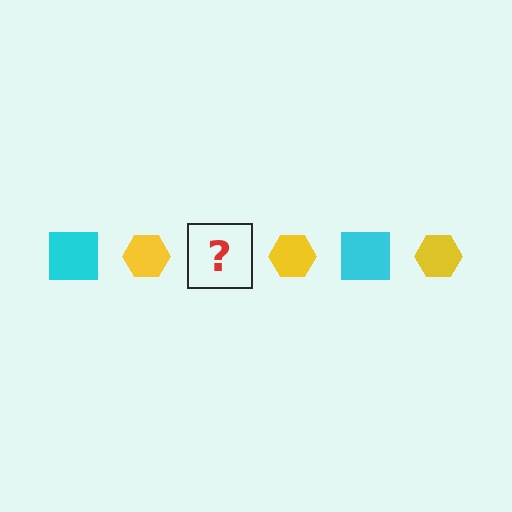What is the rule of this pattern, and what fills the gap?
The rule is that the pattern alternates between cyan square and yellow hexagon. The gap should be filled with a cyan square.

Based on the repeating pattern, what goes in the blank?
The blank should be a cyan square.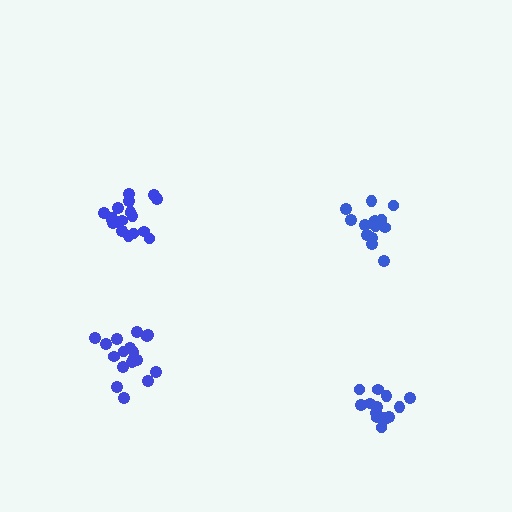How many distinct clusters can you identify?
There are 4 distinct clusters.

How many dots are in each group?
Group 1: 14 dots, Group 2: 14 dots, Group 3: 19 dots, Group 4: 19 dots (66 total).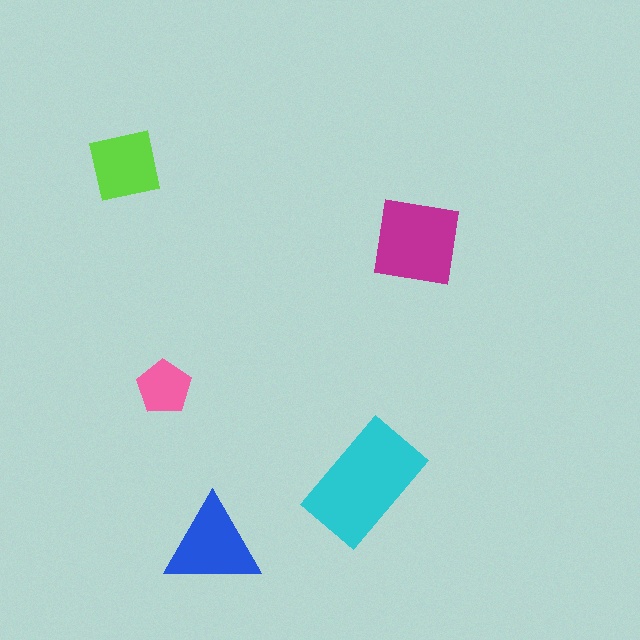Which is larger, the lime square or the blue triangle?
The blue triangle.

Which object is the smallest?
The pink pentagon.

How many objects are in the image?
There are 5 objects in the image.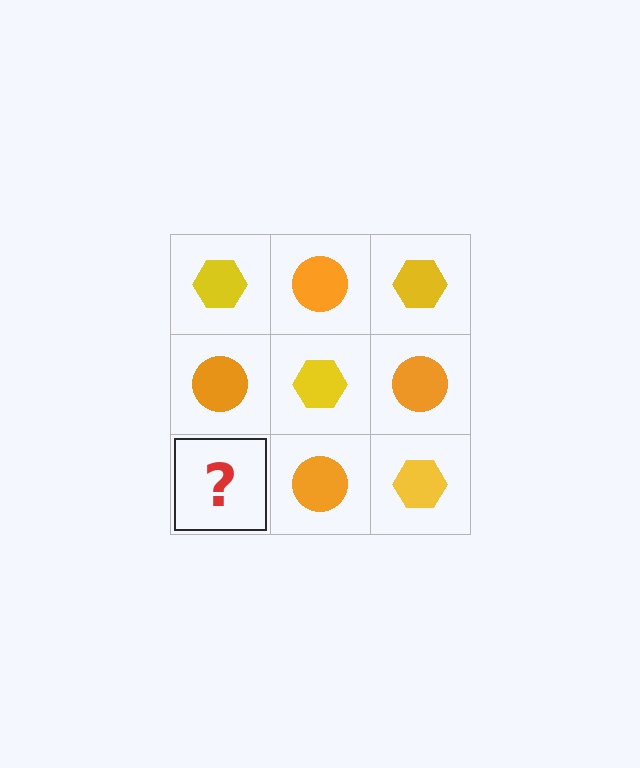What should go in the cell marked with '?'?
The missing cell should contain a yellow hexagon.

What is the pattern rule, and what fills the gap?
The rule is that it alternates yellow hexagon and orange circle in a checkerboard pattern. The gap should be filled with a yellow hexagon.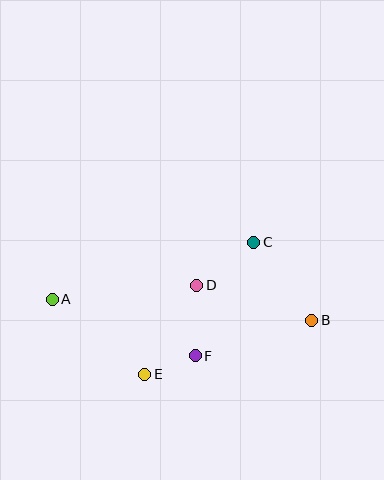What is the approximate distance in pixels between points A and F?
The distance between A and F is approximately 153 pixels.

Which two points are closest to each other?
Points E and F are closest to each other.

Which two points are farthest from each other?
Points A and B are farthest from each other.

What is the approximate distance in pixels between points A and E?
The distance between A and E is approximately 119 pixels.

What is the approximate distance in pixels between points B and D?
The distance between B and D is approximately 120 pixels.